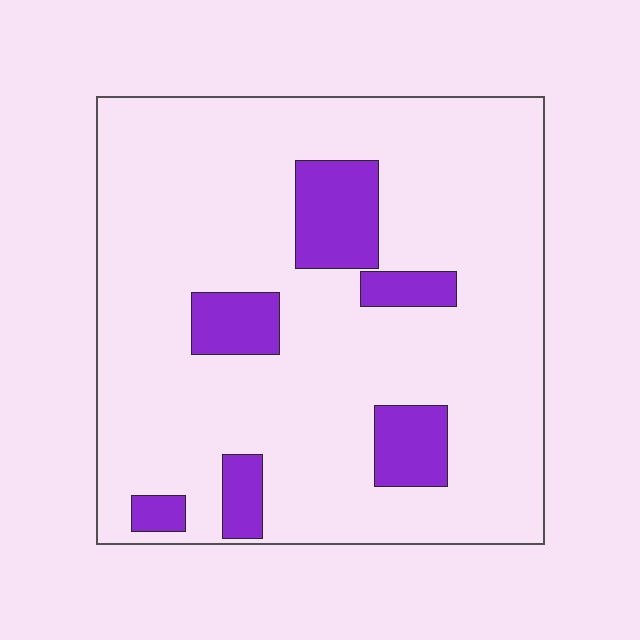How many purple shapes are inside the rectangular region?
6.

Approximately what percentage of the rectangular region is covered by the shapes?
Approximately 15%.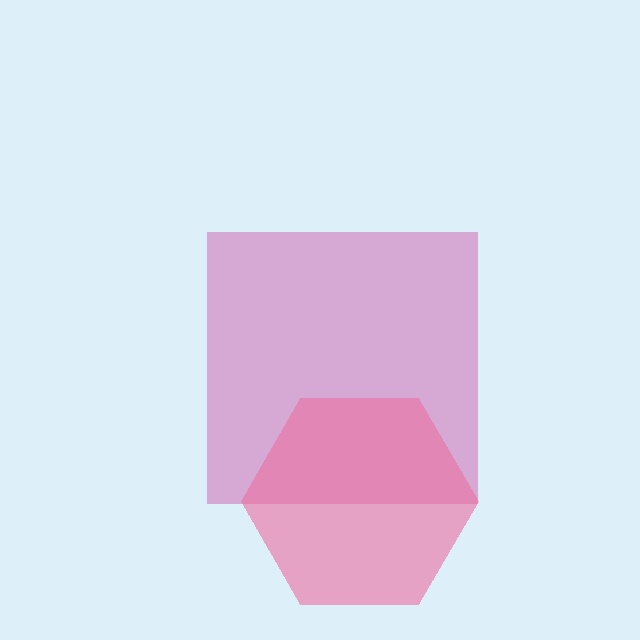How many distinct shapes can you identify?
There are 2 distinct shapes: a magenta square, a pink hexagon.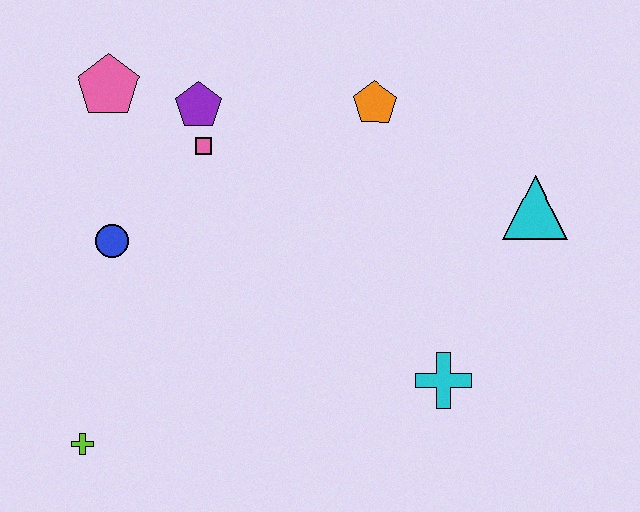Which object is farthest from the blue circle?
The cyan triangle is farthest from the blue circle.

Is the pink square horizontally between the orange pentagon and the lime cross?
Yes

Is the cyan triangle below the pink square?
Yes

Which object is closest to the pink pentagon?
The purple pentagon is closest to the pink pentagon.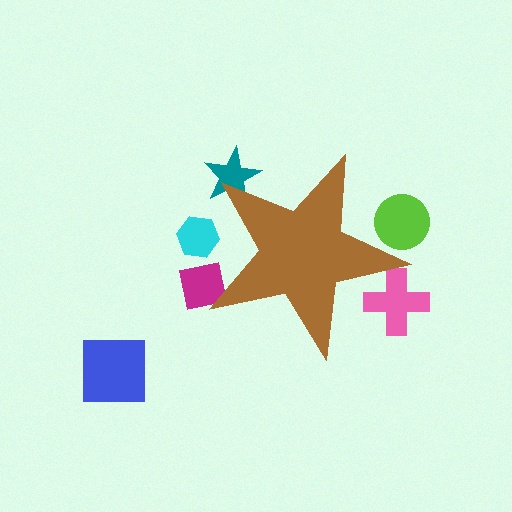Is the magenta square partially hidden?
Yes, the magenta square is partially hidden behind the brown star.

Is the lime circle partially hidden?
Yes, the lime circle is partially hidden behind the brown star.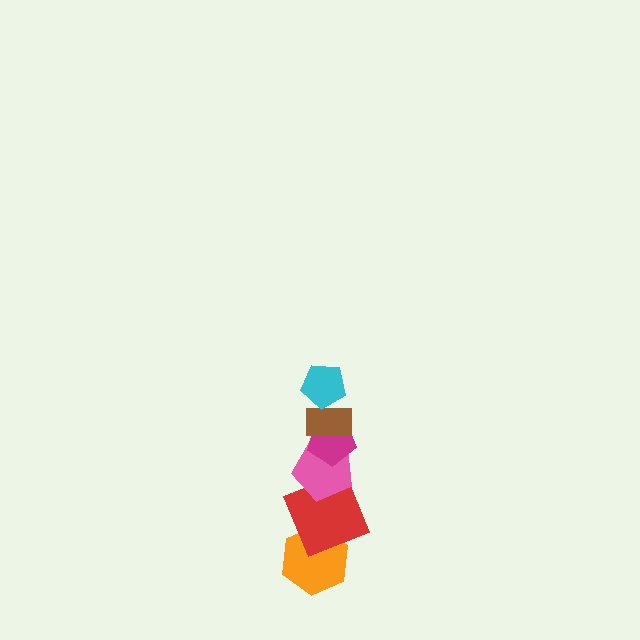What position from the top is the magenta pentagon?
The magenta pentagon is 3rd from the top.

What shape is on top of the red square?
The pink pentagon is on top of the red square.